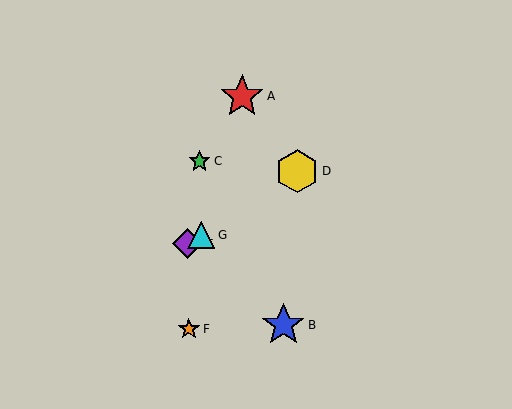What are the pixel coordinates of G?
Object G is at (201, 235).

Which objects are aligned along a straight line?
Objects D, E, G are aligned along a straight line.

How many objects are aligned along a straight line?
3 objects (D, E, G) are aligned along a straight line.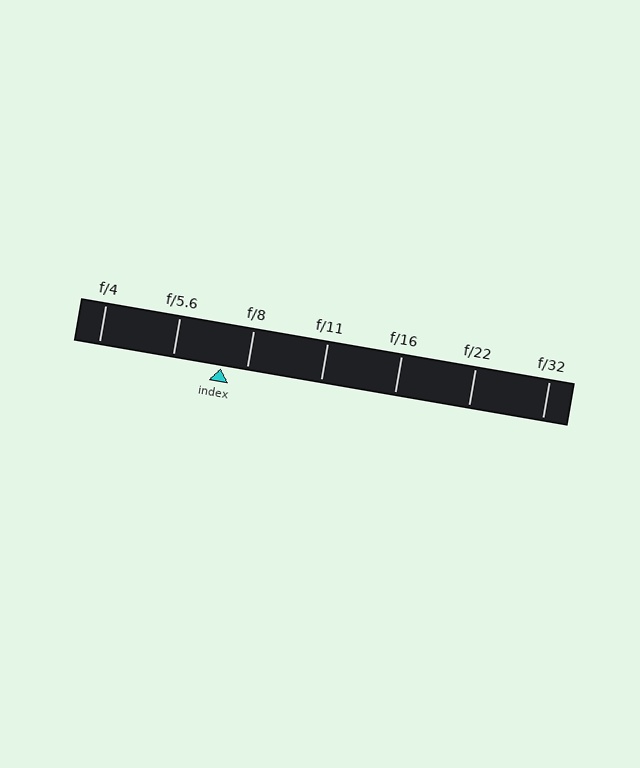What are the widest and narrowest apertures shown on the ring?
The widest aperture shown is f/4 and the narrowest is f/32.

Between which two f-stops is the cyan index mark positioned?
The index mark is between f/5.6 and f/8.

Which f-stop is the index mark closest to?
The index mark is closest to f/8.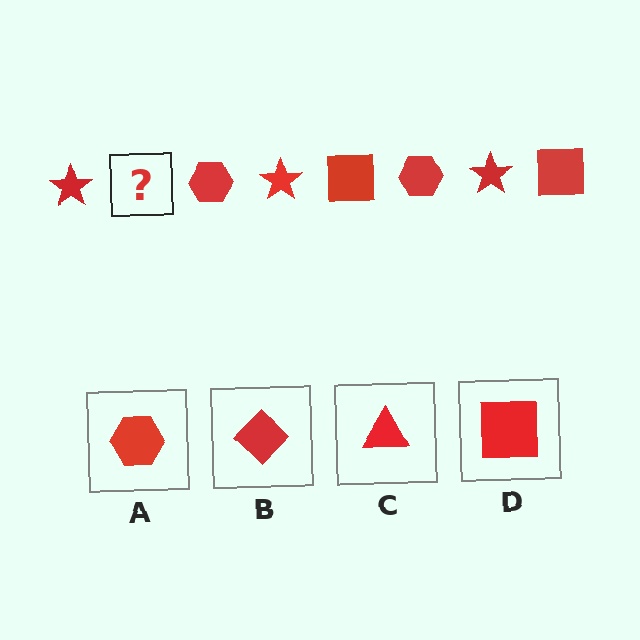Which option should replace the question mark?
Option D.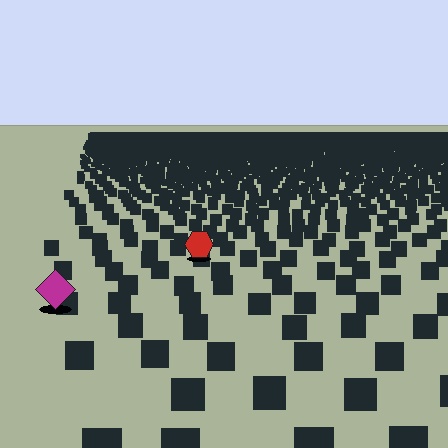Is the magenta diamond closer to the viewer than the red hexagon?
Yes. The magenta diamond is closer — you can tell from the texture gradient: the ground texture is coarser near it.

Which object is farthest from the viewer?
The red hexagon is farthest from the viewer. It appears smaller and the ground texture around it is denser.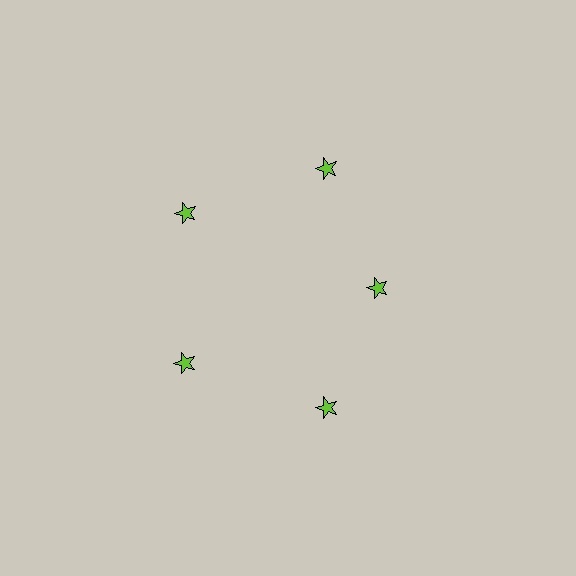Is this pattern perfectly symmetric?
No. The 5 lime stars are arranged in a ring, but one element near the 3 o'clock position is pulled inward toward the center, breaking the 5-fold rotational symmetry.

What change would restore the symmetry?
The symmetry would be restored by moving it outward, back onto the ring so that all 5 stars sit at equal angles and equal distance from the center.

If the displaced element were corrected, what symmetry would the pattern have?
It would have 5-fold rotational symmetry — the pattern would map onto itself every 72 degrees.